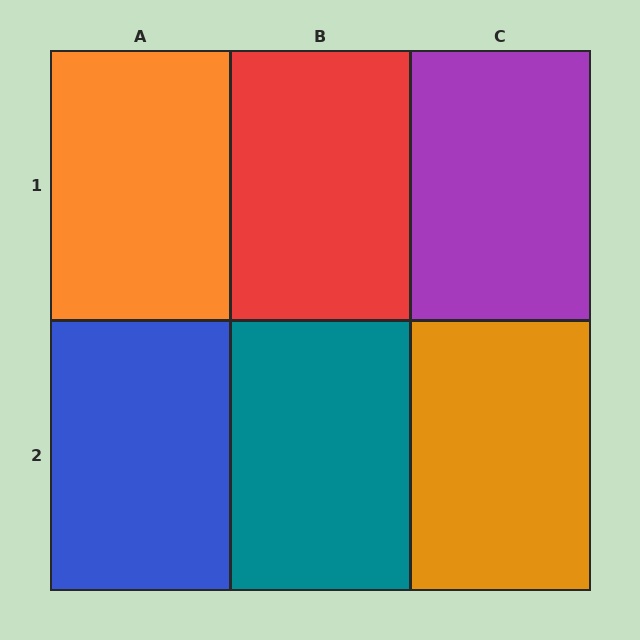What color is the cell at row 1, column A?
Orange.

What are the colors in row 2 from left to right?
Blue, teal, orange.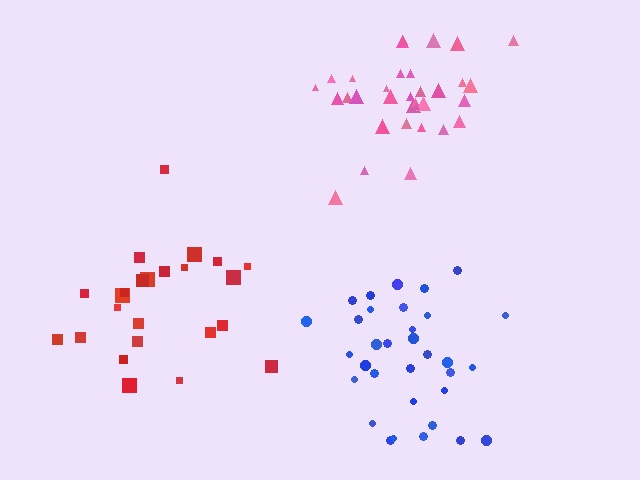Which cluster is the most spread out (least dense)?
Red.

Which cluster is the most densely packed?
Pink.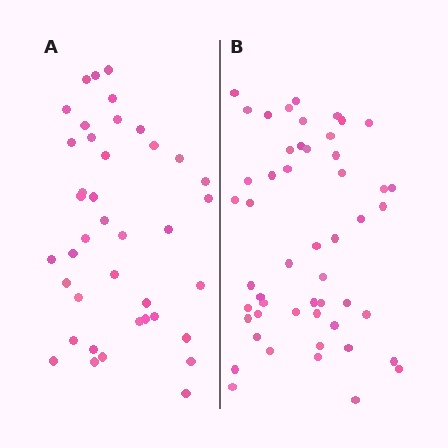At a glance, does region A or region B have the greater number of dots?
Region B (the right region) has more dots.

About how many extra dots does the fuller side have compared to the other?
Region B has roughly 12 or so more dots than region A.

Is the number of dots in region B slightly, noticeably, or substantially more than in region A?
Region B has noticeably more, but not dramatically so. The ratio is roughly 1.3 to 1.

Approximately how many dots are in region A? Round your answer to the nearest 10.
About 40 dots.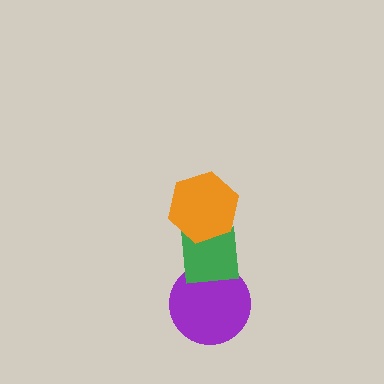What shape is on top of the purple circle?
The green square is on top of the purple circle.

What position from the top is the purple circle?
The purple circle is 3rd from the top.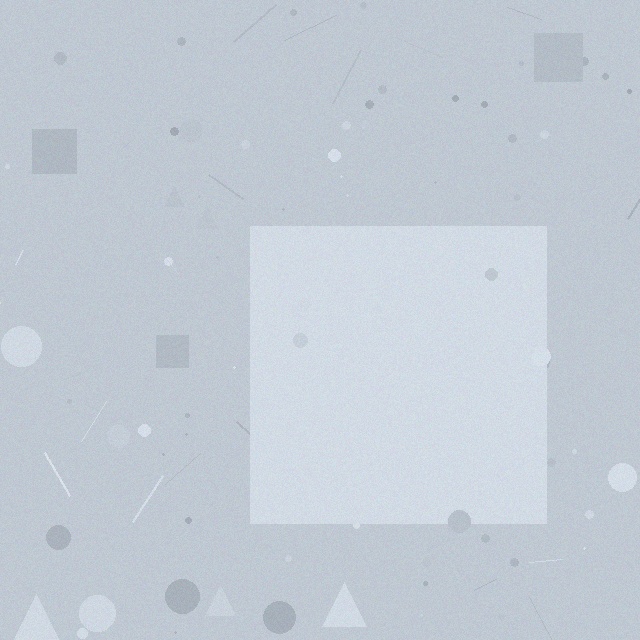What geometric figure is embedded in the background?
A square is embedded in the background.